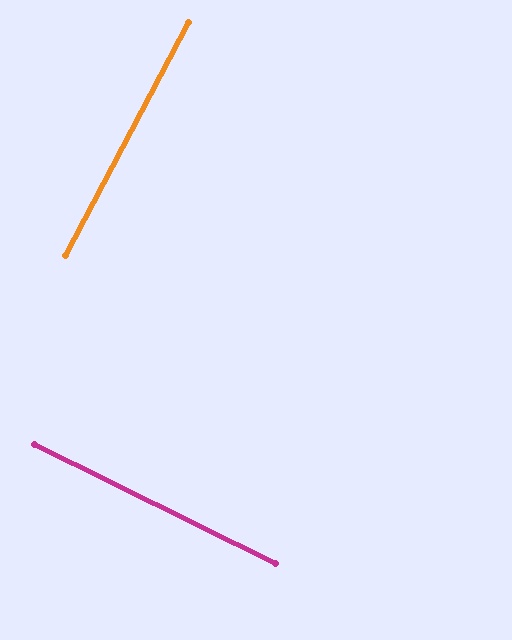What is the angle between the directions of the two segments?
Approximately 88 degrees.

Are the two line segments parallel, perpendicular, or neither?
Perpendicular — they meet at approximately 88°.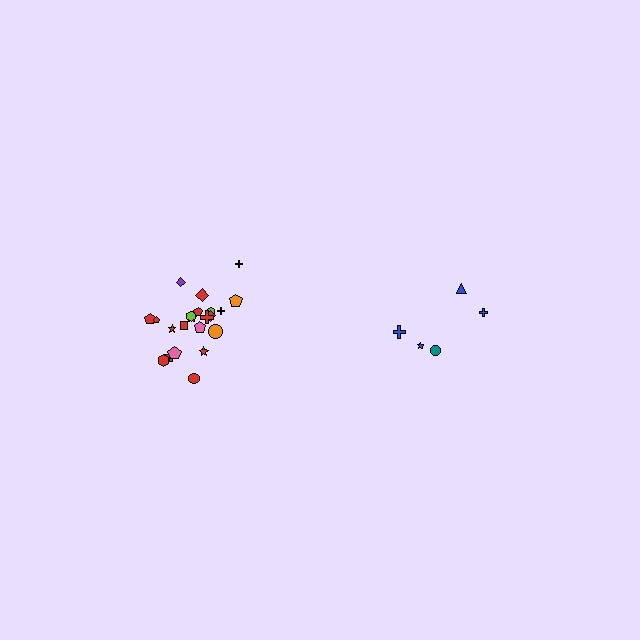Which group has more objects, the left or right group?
The left group.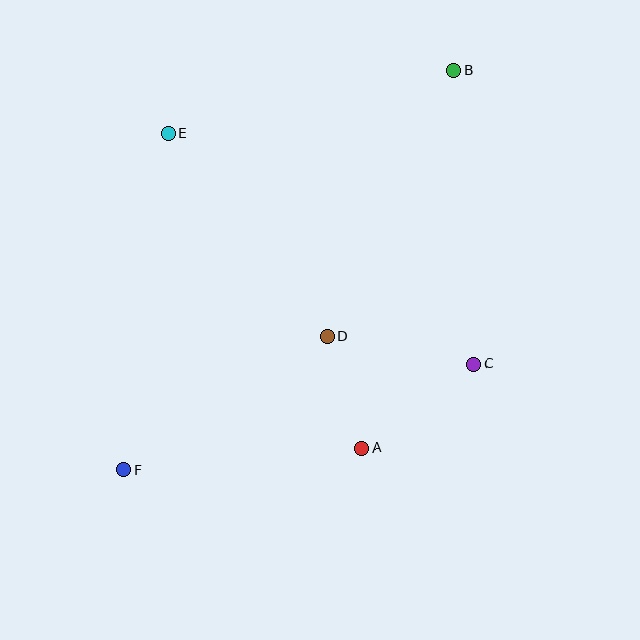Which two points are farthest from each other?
Points B and F are farthest from each other.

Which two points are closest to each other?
Points A and D are closest to each other.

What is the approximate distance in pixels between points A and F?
The distance between A and F is approximately 239 pixels.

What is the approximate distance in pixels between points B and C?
The distance between B and C is approximately 295 pixels.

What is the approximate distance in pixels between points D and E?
The distance between D and E is approximately 258 pixels.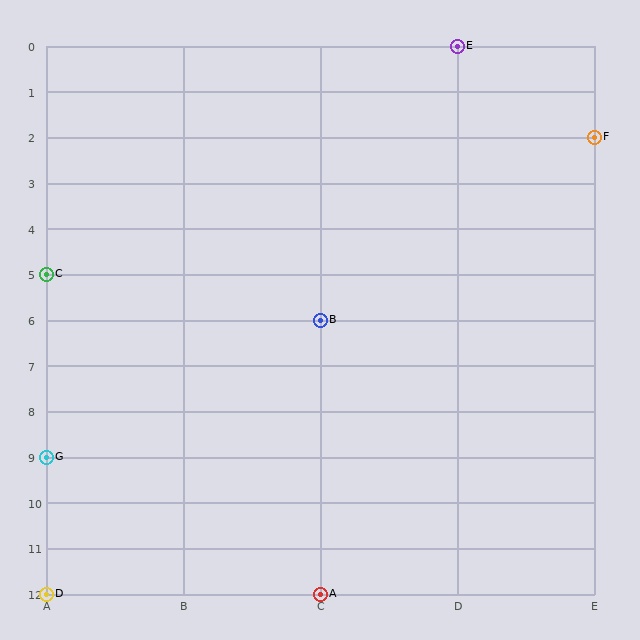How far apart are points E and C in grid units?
Points E and C are 3 columns and 5 rows apart (about 5.8 grid units diagonally).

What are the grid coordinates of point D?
Point D is at grid coordinates (A, 12).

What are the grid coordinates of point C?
Point C is at grid coordinates (A, 5).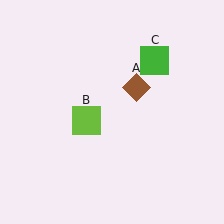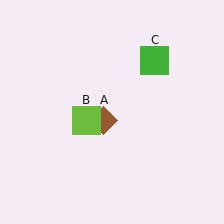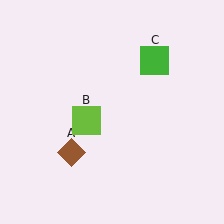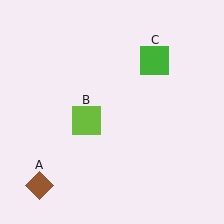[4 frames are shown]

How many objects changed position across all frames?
1 object changed position: brown diamond (object A).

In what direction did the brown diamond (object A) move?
The brown diamond (object A) moved down and to the left.